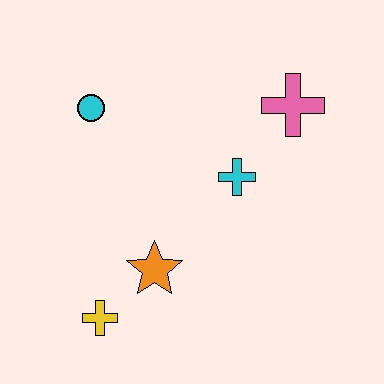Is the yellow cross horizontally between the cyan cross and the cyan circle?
Yes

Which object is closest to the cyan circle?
The cyan cross is closest to the cyan circle.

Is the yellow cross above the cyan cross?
No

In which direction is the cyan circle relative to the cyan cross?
The cyan circle is to the left of the cyan cross.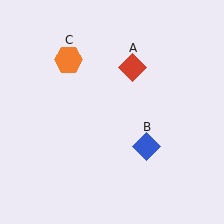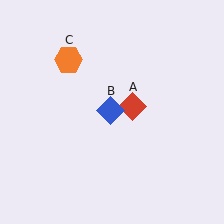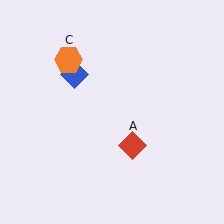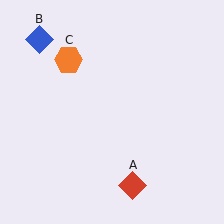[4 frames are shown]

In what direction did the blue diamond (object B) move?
The blue diamond (object B) moved up and to the left.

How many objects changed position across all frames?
2 objects changed position: red diamond (object A), blue diamond (object B).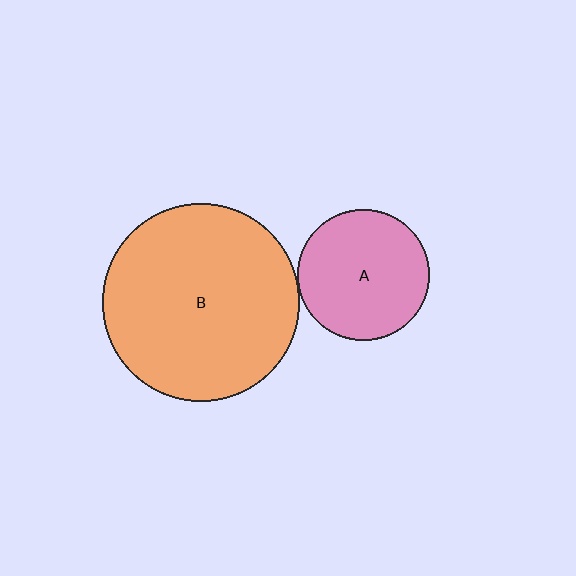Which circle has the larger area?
Circle B (orange).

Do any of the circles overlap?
No, none of the circles overlap.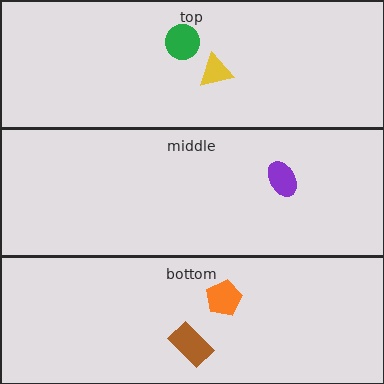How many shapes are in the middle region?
1.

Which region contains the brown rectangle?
The bottom region.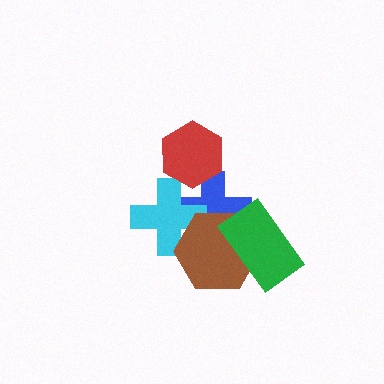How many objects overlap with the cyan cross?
2 objects overlap with the cyan cross.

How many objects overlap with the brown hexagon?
3 objects overlap with the brown hexagon.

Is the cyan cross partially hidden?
Yes, it is partially covered by another shape.